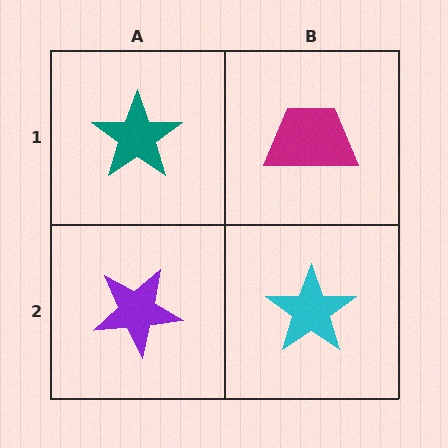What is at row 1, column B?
A magenta trapezoid.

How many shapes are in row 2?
2 shapes.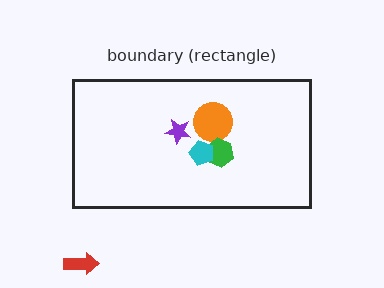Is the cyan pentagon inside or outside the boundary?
Inside.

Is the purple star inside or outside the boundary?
Inside.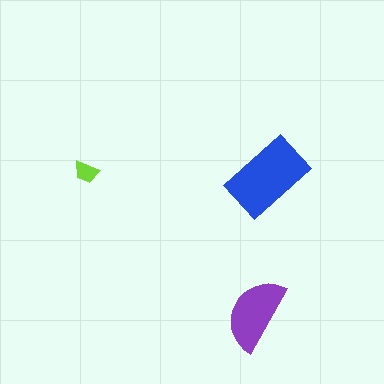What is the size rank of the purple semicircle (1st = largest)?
2nd.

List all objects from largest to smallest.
The blue rectangle, the purple semicircle, the lime trapezoid.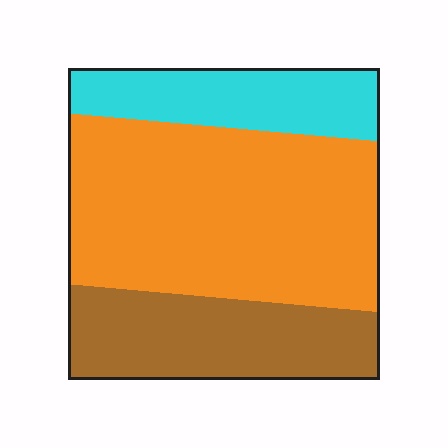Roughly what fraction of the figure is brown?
Brown covers 26% of the figure.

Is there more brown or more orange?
Orange.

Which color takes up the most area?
Orange, at roughly 55%.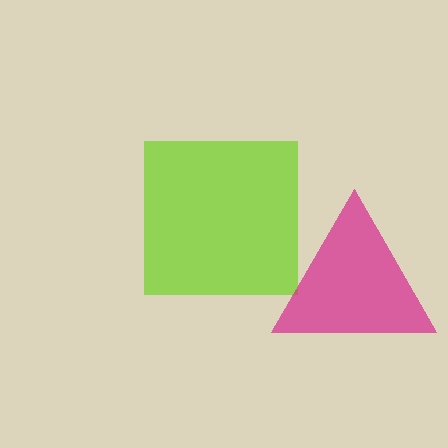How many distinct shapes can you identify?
There are 2 distinct shapes: a lime square, a magenta triangle.